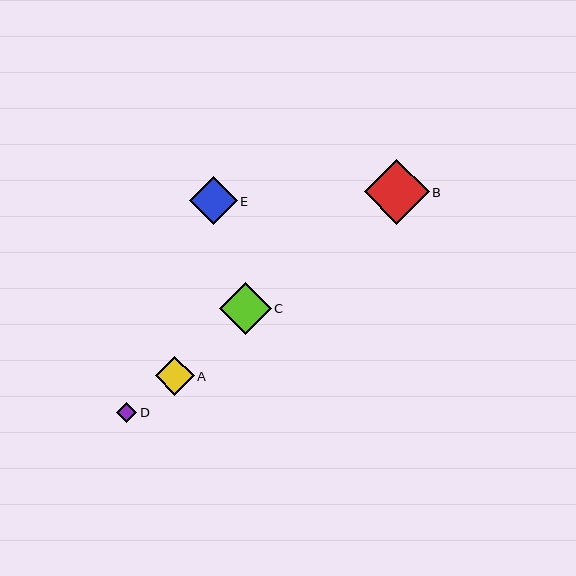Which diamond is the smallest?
Diamond D is the smallest with a size of approximately 20 pixels.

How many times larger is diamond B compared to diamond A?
Diamond B is approximately 1.7 times the size of diamond A.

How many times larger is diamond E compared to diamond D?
Diamond E is approximately 2.4 times the size of diamond D.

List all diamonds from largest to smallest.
From largest to smallest: B, C, E, A, D.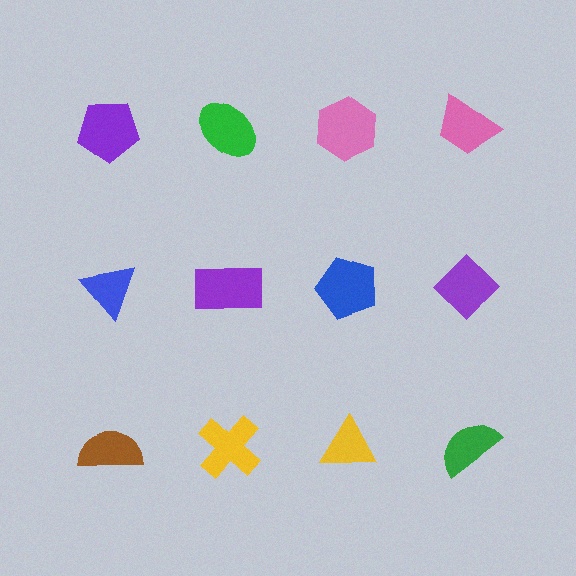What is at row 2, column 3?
A blue pentagon.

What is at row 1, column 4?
A pink trapezoid.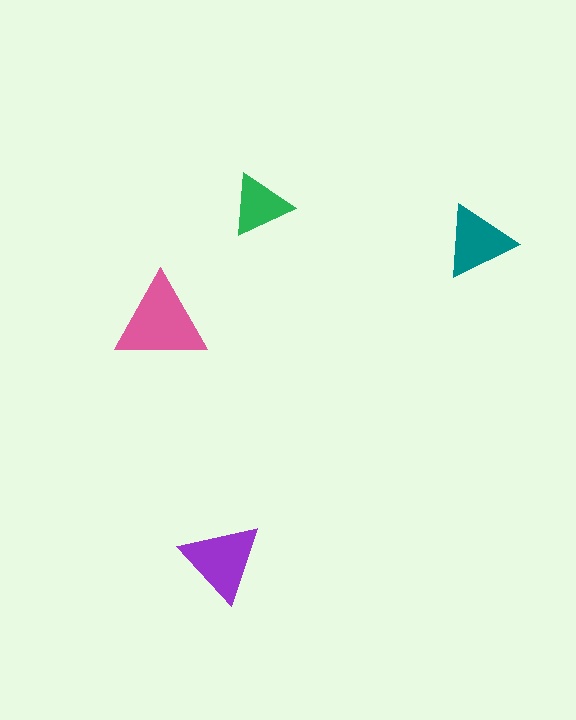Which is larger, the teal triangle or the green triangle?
The teal one.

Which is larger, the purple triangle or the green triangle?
The purple one.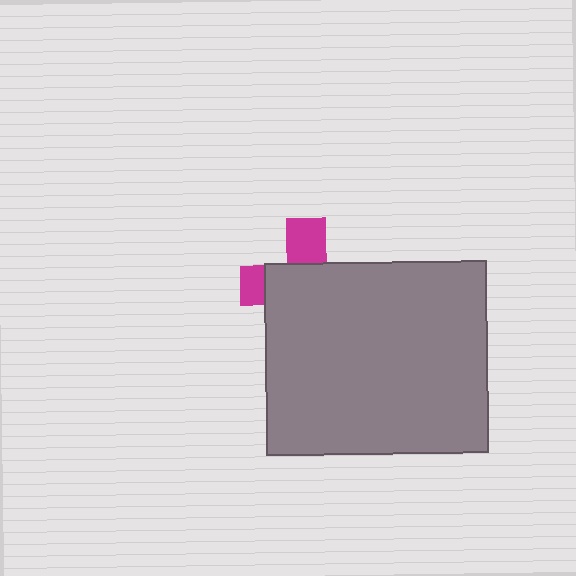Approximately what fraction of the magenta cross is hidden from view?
Roughly 69% of the magenta cross is hidden behind the gray rectangle.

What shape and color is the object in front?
The object in front is a gray rectangle.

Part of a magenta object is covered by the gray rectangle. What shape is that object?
It is a cross.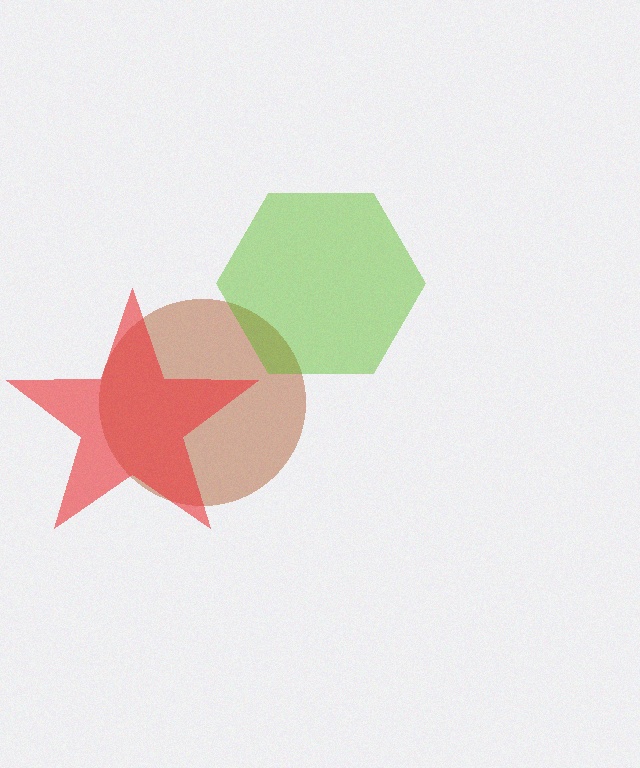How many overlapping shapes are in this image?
There are 3 overlapping shapes in the image.